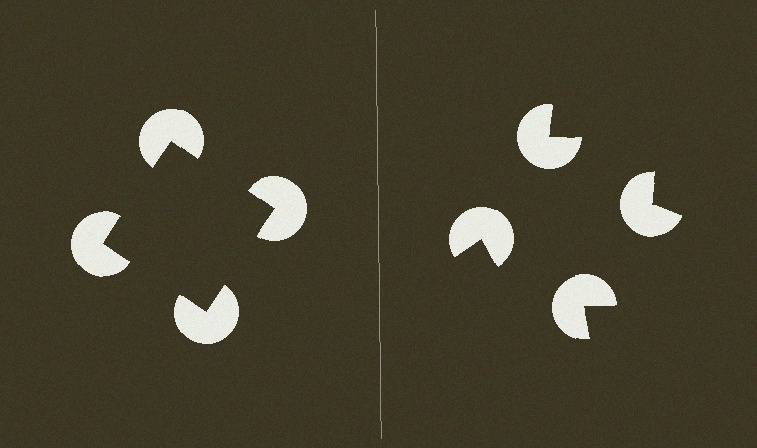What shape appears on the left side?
An illusory square.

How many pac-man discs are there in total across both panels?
8 — 4 on each side.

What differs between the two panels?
The pac-man discs are positioned identically on both sides; only the wedge orientations differ. On the left they align to a square; on the right they are misaligned.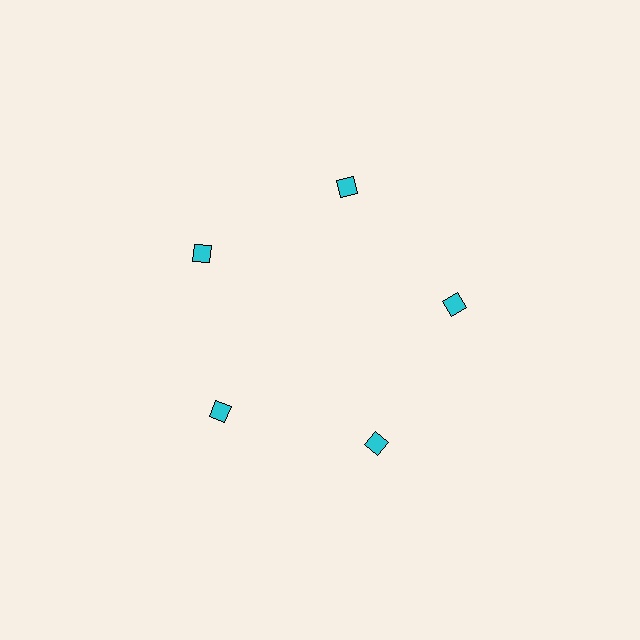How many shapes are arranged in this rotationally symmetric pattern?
There are 5 shapes, arranged in 5 groups of 1.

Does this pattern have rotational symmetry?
Yes, this pattern has 5-fold rotational symmetry. It looks the same after rotating 72 degrees around the center.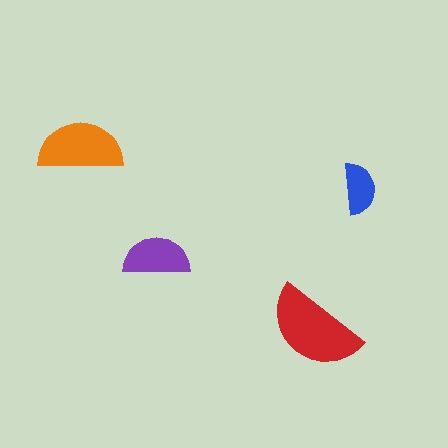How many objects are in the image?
There are 4 objects in the image.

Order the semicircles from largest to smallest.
the red one, the orange one, the purple one, the blue one.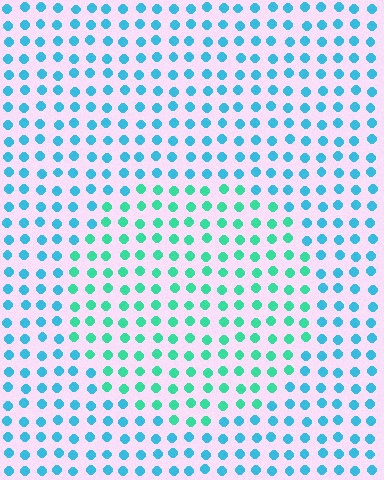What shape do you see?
I see a circle.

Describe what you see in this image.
The image is filled with small cyan elements in a uniform arrangement. A circle-shaped region is visible where the elements are tinted to a slightly different hue, forming a subtle color boundary.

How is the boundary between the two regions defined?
The boundary is defined purely by a slight shift in hue (about 35 degrees). Spacing, size, and orientation are identical on both sides.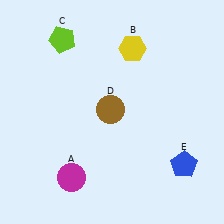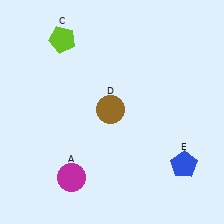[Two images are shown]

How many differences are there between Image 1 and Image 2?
There is 1 difference between the two images.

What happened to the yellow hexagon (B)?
The yellow hexagon (B) was removed in Image 2. It was in the top-right area of Image 1.